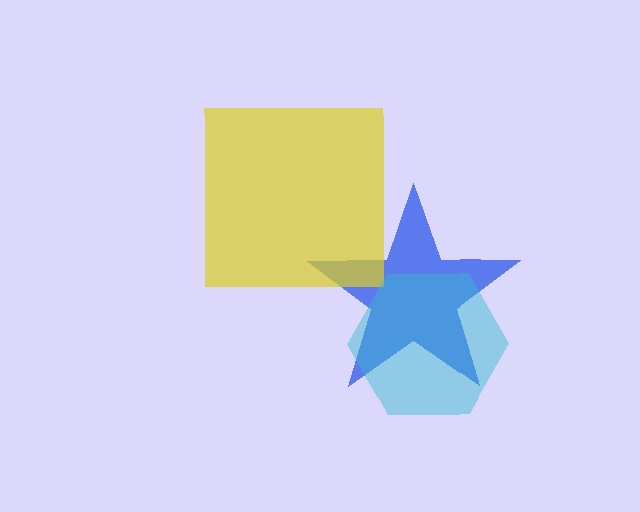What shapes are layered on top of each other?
The layered shapes are: a blue star, a yellow square, a cyan hexagon.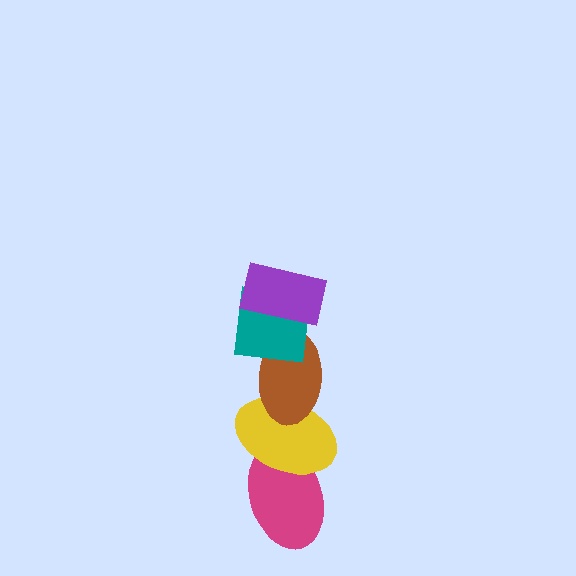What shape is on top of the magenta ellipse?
The yellow ellipse is on top of the magenta ellipse.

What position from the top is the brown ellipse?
The brown ellipse is 3rd from the top.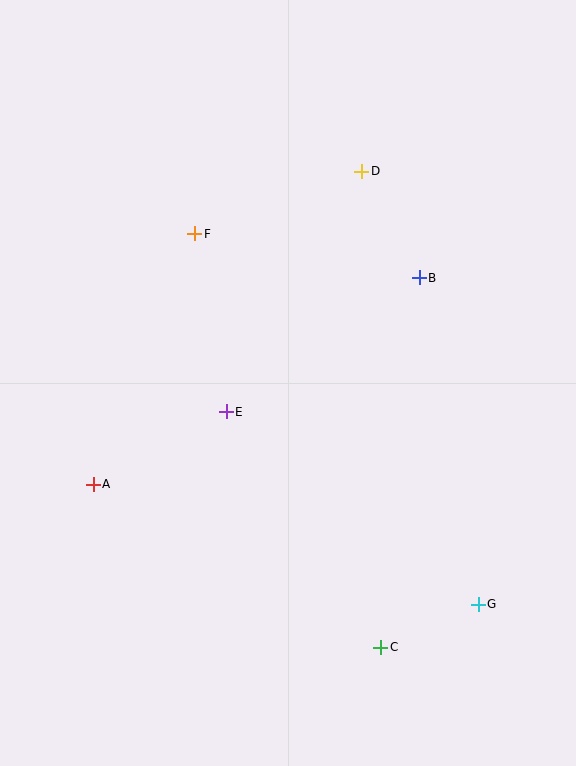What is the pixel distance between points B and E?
The distance between B and E is 235 pixels.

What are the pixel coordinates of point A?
Point A is at (93, 484).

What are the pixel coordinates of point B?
Point B is at (419, 278).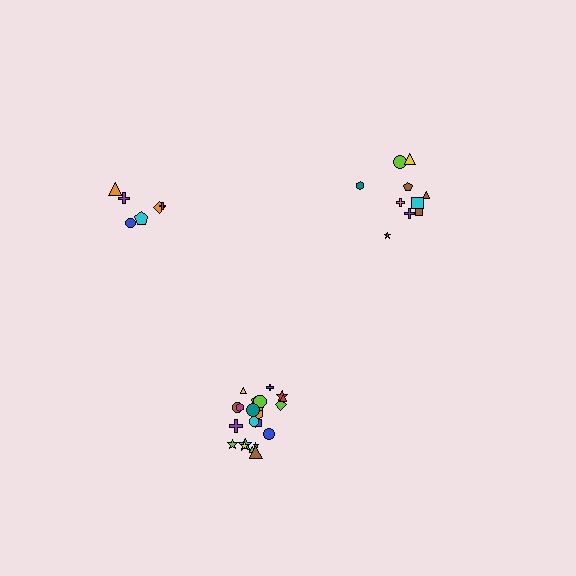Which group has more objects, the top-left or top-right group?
The top-right group.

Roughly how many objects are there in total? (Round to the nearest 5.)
Roughly 40 objects in total.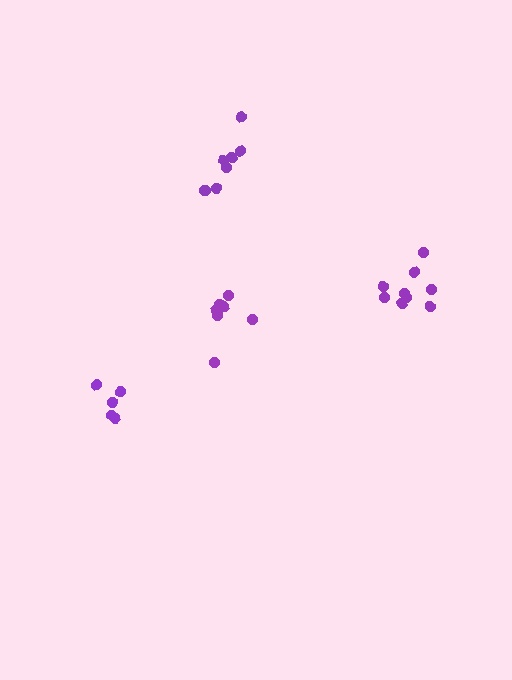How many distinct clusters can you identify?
There are 4 distinct clusters.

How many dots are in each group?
Group 1: 7 dots, Group 2: 8 dots, Group 3: 9 dots, Group 4: 5 dots (29 total).